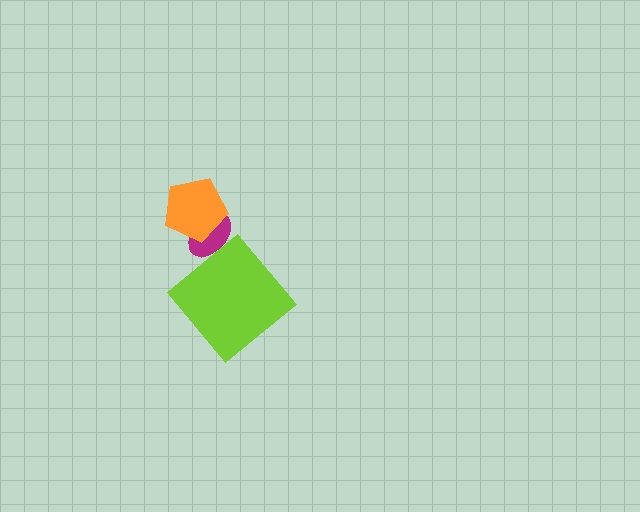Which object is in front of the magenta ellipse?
The orange pentagon is in front of the magenta ellipse.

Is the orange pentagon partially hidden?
No, no other shape covers it.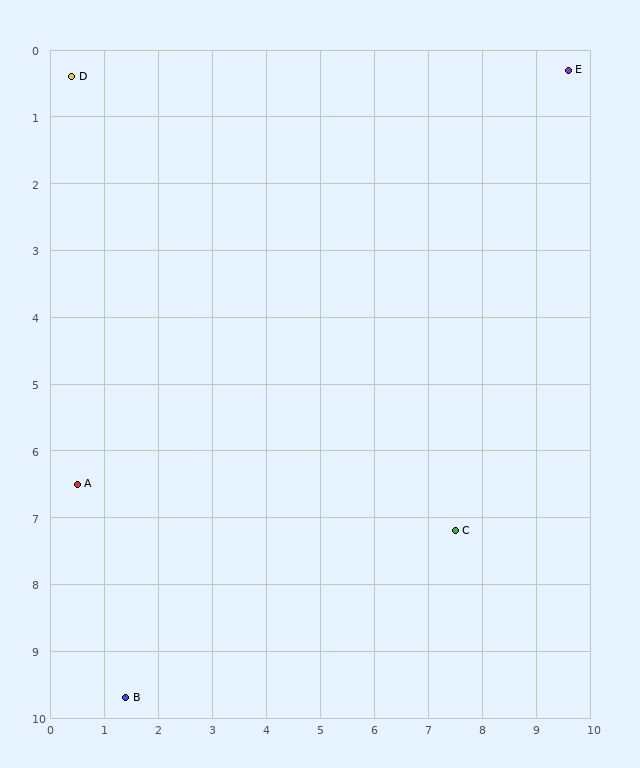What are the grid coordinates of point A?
Point A is at approximately (0.5, 6.5).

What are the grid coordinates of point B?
Point B is at approximately (1.4, 9.7).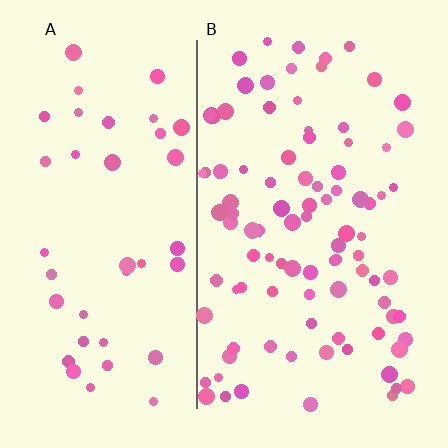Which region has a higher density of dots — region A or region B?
B (the right).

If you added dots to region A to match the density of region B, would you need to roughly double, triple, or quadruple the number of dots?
Approximately double.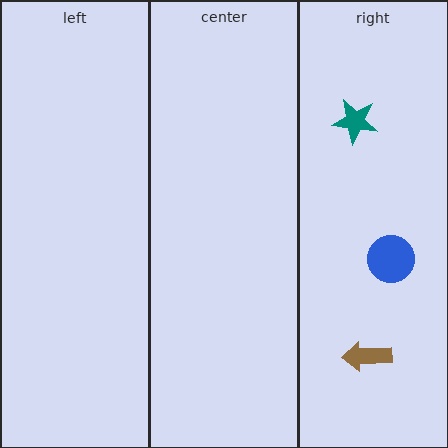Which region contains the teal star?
The right region.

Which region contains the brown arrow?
The right region.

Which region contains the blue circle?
The right region.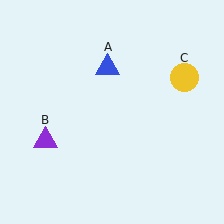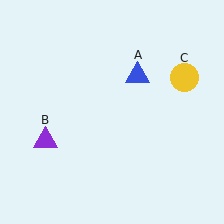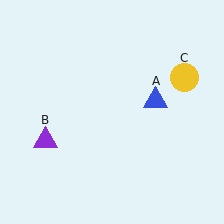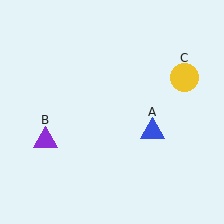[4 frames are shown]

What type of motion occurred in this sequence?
The blue triangle (object A) rotated clockwise around the center of the scene.